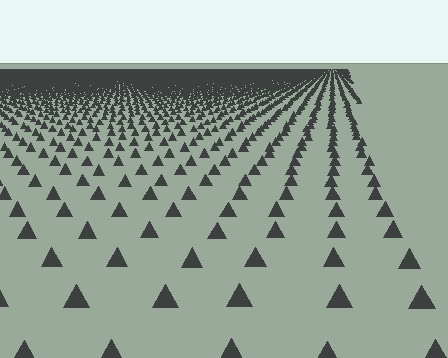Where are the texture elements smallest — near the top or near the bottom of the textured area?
Near the top.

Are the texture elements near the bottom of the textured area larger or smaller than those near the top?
Larger. Near the bottom, elements are closer to the viewer and appear at a bigger on-screen size.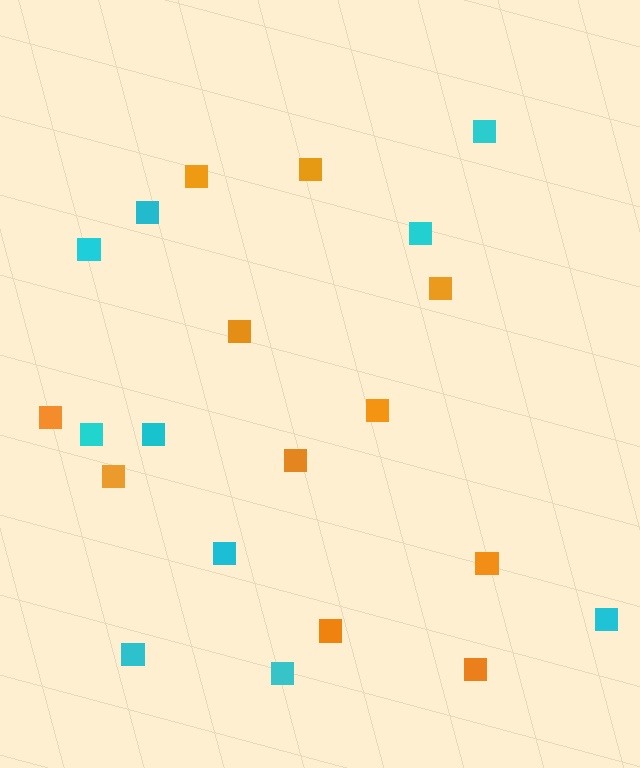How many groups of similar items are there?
There are 2 groups: one group of orange squares (11) and one group of cyan squares (10).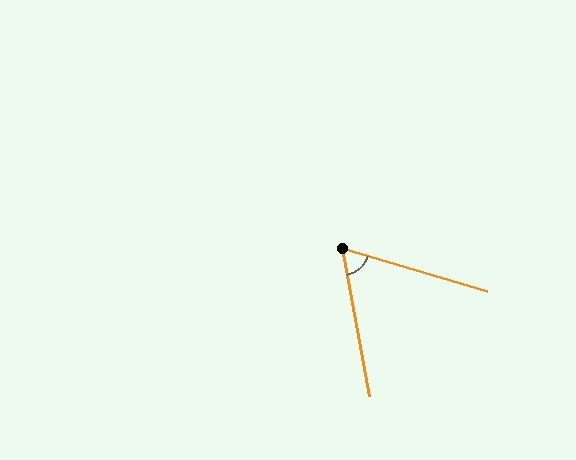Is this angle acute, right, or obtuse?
It is acute.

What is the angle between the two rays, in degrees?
Approximately 63 degrees.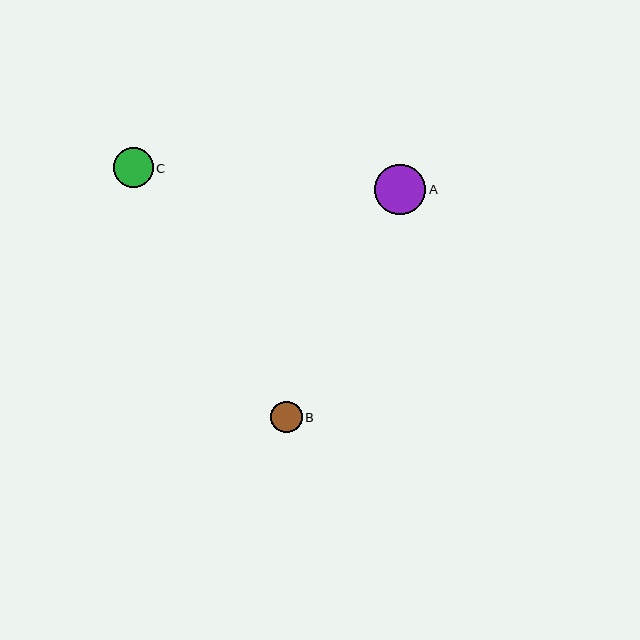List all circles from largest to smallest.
From largest to smallest: A, C, B.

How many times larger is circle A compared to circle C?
Circle A is approximately 1.3 times the size of circle C.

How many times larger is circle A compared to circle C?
Circle A is approximately 1.3 times the size of circle C.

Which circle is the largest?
Circle A is the largest with a size of approximately 51 pixels.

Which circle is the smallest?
Circle B is the smallest with a size of approximately 32 pixels.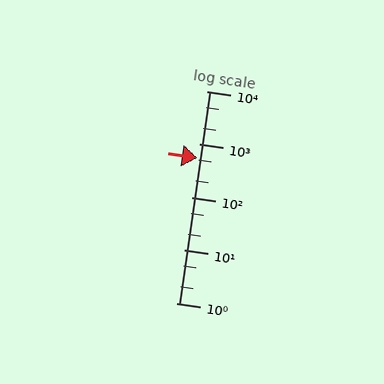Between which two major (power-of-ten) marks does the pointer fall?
The pointer is between 100 and 1000.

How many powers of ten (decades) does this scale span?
The scale spans 4 decades, from 1 to 10000.